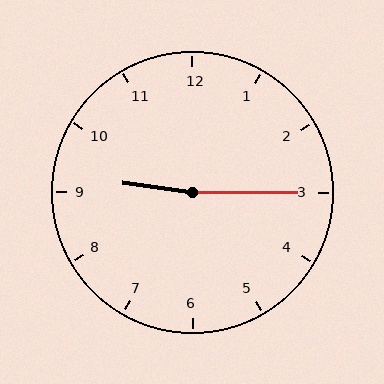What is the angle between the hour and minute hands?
Approximately 172 degrees.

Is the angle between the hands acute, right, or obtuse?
It is obtuse.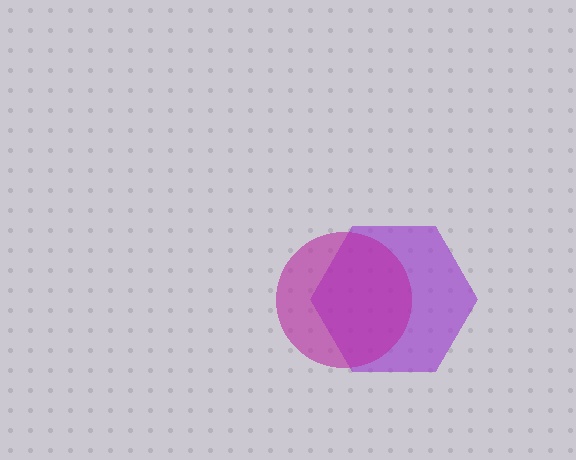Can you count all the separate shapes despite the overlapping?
Yes, there are 2 separate shapes.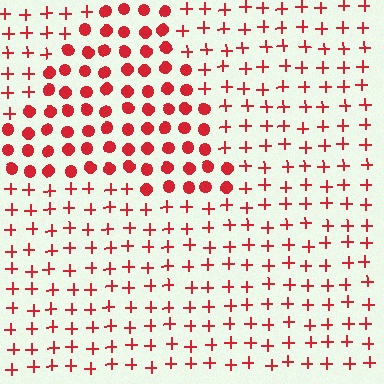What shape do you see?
I see a triangle.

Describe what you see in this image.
The image is filled with small red elements arranged in a uniform grid. A triangle-shaped region contains circles, while the surrounding area contains plus signs. The boundary is defined purely by the change in element shape.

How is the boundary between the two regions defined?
The boundary is defined by a change in element shape: circles inside vs. plus signs outside. All elements share the same color and spacing.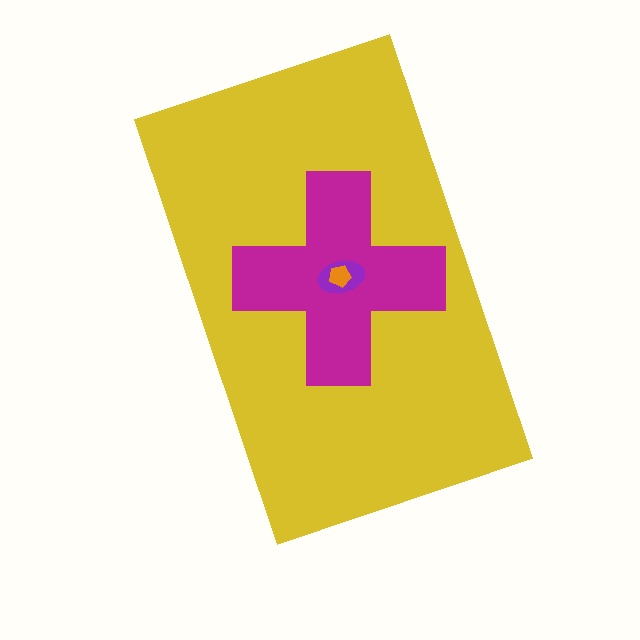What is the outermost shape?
The yellow rectangle.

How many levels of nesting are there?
4.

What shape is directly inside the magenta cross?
The purple ellipse.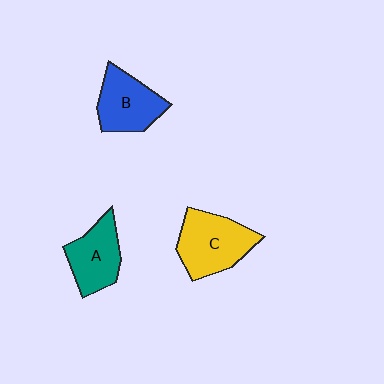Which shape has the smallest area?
Shape A (teal).